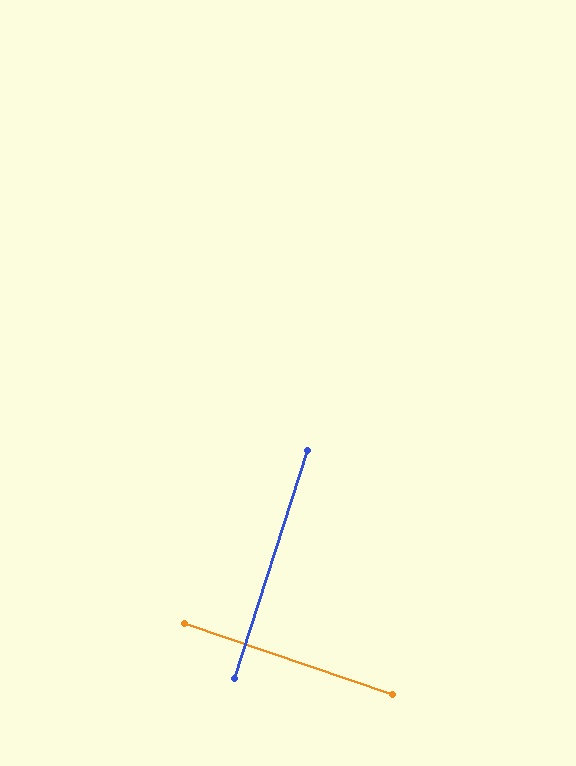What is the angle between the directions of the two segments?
Approximately 89 degrees.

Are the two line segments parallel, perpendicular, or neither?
Perpendicular — they meet at approximately 89°.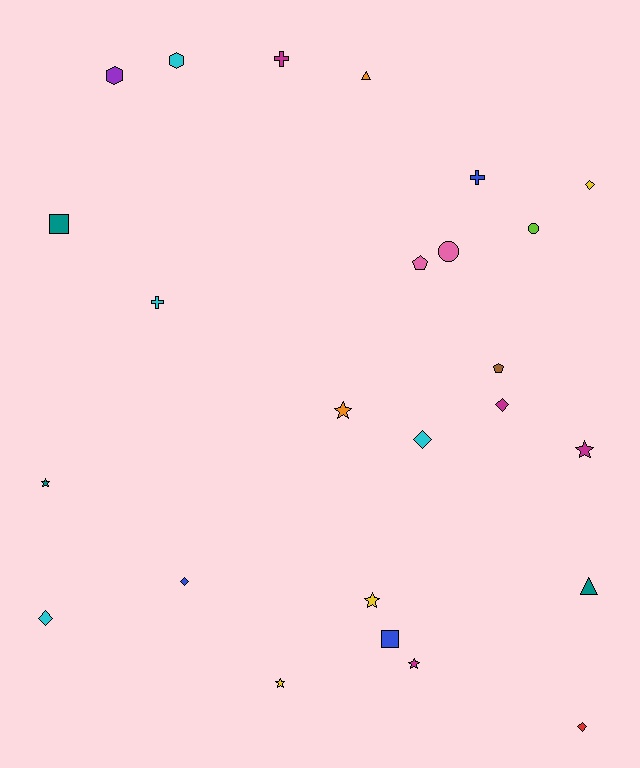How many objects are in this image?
There are 25 objects.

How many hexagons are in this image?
There are 2 hexagons.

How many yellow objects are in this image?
There are 3 yellow objects.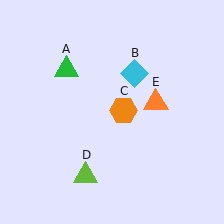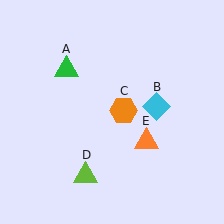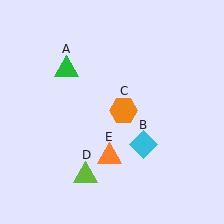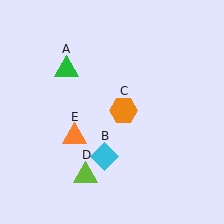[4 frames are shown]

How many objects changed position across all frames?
2 objects changed position: cyan diamond (object B), orange triangle (object E).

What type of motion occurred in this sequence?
The cyan diamond (object B), orange triangle (object E) rotated clockwise around the center of the scene.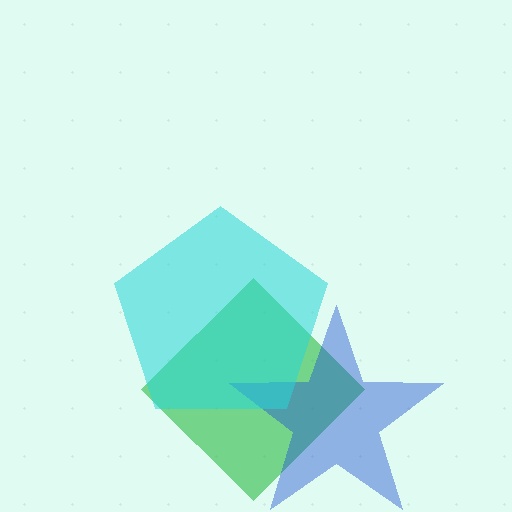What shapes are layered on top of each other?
The layered shapes are: a green diamond, a blue star, a cyan pentagon.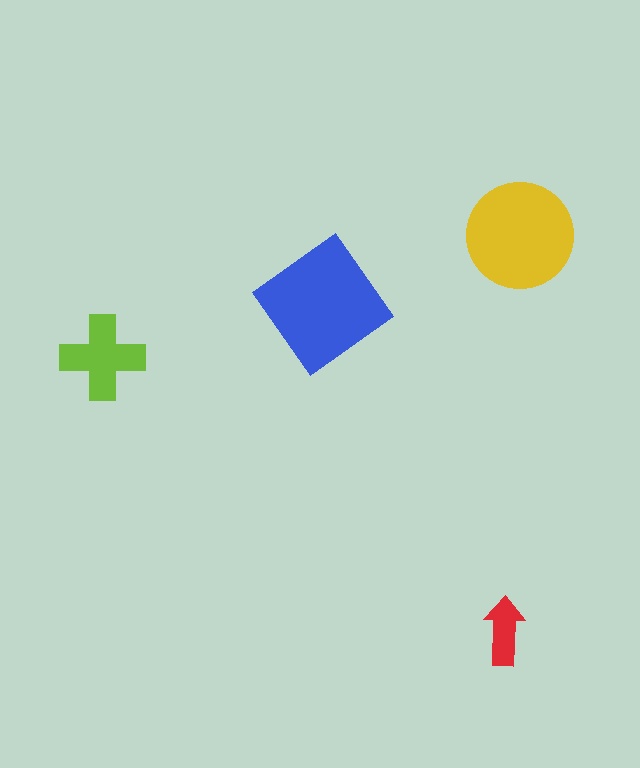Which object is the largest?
The blue diamond.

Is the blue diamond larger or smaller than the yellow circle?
Larger.